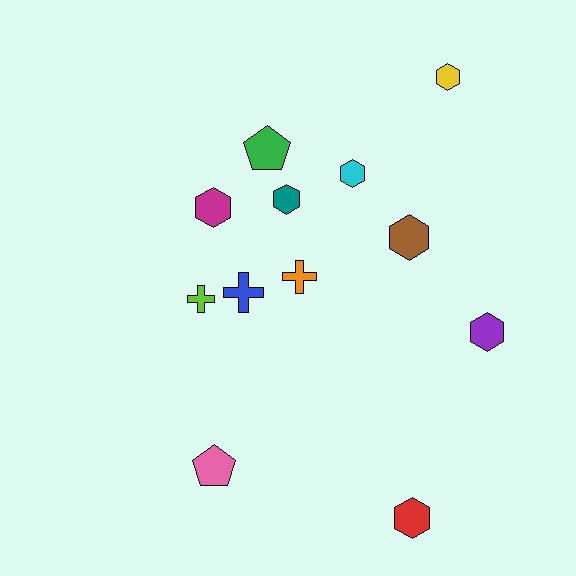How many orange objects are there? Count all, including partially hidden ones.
There is 1 orange object.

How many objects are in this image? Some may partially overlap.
There are 12 objects.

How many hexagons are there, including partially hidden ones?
There are 7 hexagons.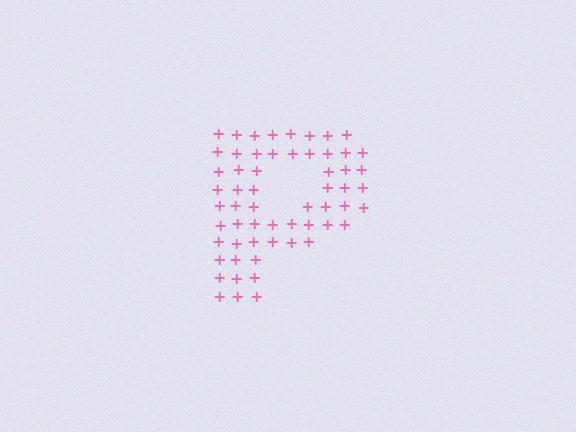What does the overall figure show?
The overall figure shows the letter P.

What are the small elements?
The small elements are plus signs.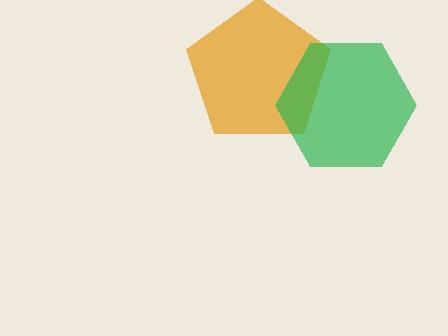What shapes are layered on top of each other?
The layered shapes are: an orange pentagon, a green hexagon.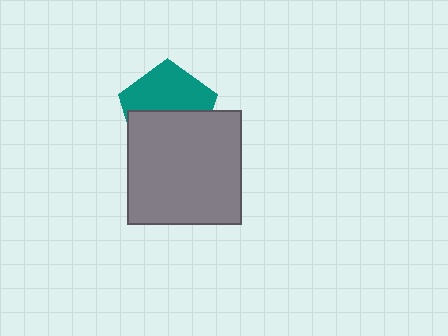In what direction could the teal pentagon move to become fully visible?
The teal pentagon could move up. That would shift it out from behind the gray square entirely.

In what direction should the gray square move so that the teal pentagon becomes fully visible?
The gray square should move down. That is the shortest direction to clear the overlap and leave the teal pentagon fully visible.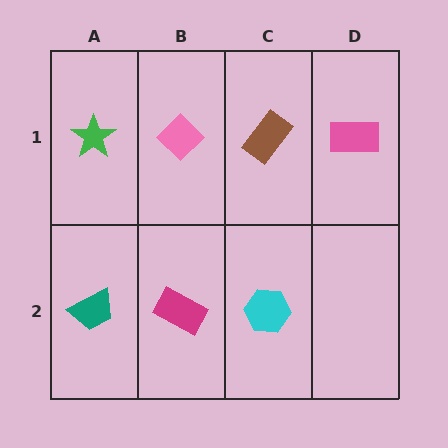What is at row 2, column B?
A magenta rectangle.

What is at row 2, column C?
A cyan hexagon.